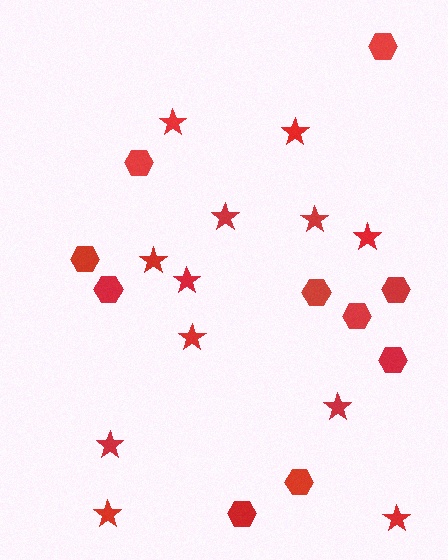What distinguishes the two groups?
There are 2 groups: one group of hexagons (10) and one group of stars (12).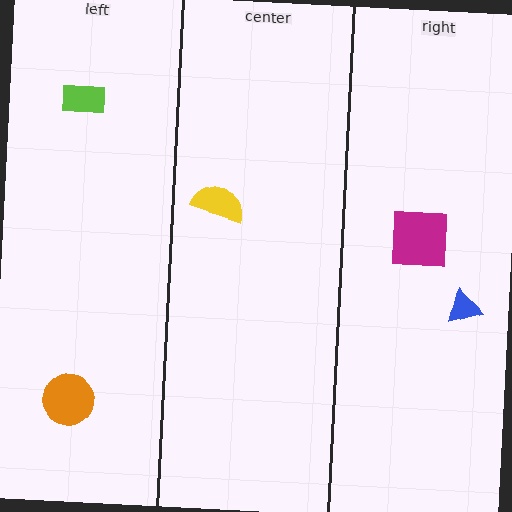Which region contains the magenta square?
The right region.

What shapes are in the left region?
The lime rectangle, the orange circle.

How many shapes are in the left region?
2.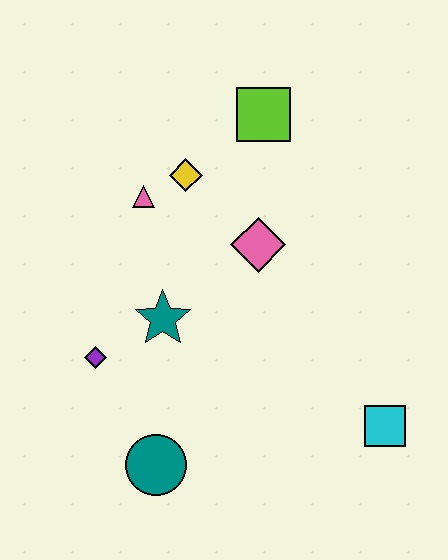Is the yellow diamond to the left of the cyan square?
Yes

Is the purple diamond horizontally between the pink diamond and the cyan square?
No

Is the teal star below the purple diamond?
No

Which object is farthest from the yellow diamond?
The cyan square is farthest from the yellow diamond.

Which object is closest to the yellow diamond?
The pink triangle is closest to the yellow diamond.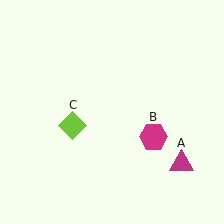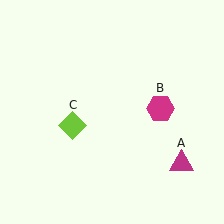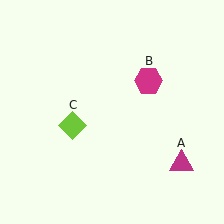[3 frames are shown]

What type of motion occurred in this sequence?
The magenta hexagon (object B) rotated counterclockwise around the center of the scene.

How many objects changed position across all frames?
1 object changed position: magenta hexagon (object B).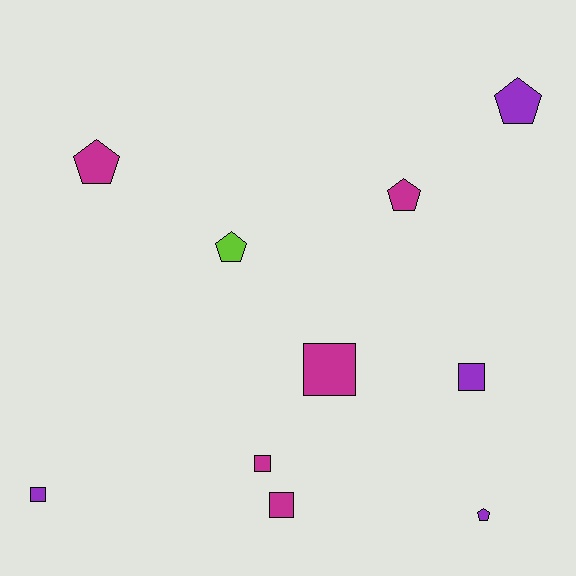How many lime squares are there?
There are no lime squares.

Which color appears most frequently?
Magenta, with 5 objects.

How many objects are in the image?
There are 10 objects.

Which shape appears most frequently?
Pentagon, with 5 objects.